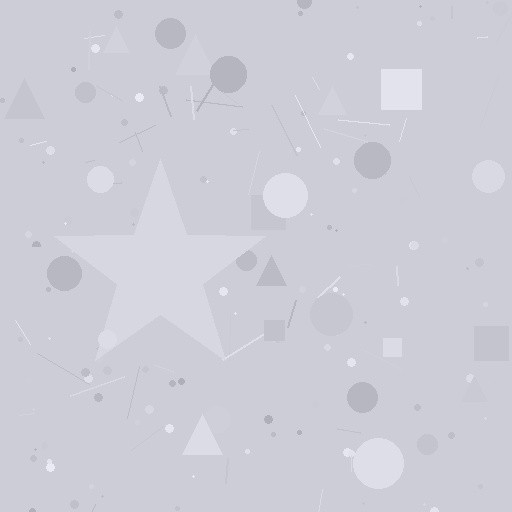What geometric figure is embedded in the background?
A star is embedded in the background.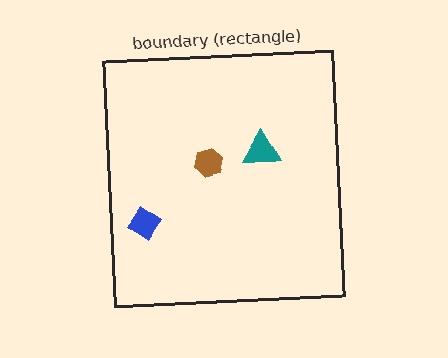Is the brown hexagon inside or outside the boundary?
Inside.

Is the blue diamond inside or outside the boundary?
Inside.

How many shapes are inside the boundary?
3 inside, 0 outside.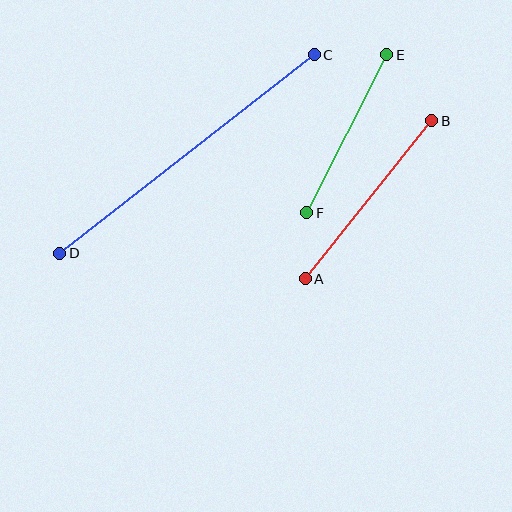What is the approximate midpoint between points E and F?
The midpoint is at approximately (347, 134) pixels.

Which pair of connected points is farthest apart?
Points C and D are farthest apart.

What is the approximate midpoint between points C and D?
The midpoint is at approximately (187, 154) pixels.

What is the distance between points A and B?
The distance is approximately 202 pixels.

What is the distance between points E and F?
The distance is approximately 177 pixels.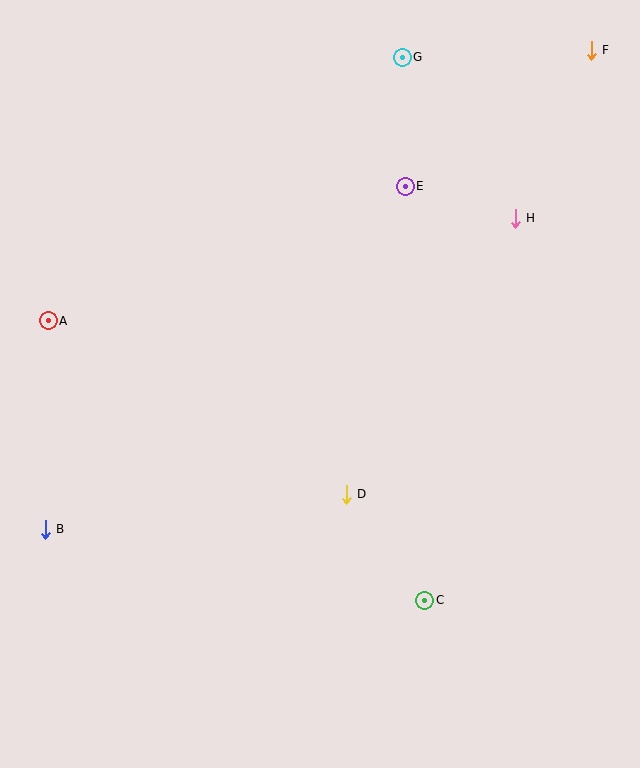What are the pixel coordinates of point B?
Point B is at (45, 529).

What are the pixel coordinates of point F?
Point F is at (591, 50).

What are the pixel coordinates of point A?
Point A is at (48, 321).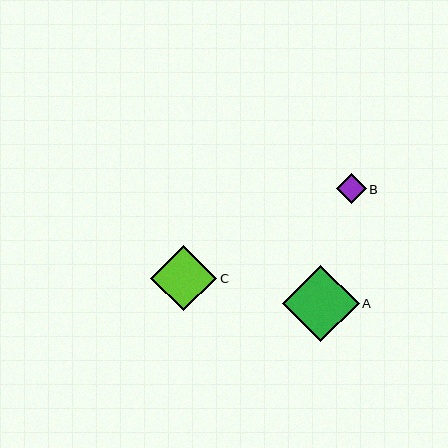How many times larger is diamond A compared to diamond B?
Diamond A is approximately 2.6 times the size of diamond B.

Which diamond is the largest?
Diamond A is the largest with a size of approximately 76 pixels.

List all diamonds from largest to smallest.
From largest to smallest: A, C, B.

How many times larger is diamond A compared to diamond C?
Diamond A is approximately 1.2 times the size of diamond C.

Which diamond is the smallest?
Diamond B is the smallest with a size of approximately 30 pixels.